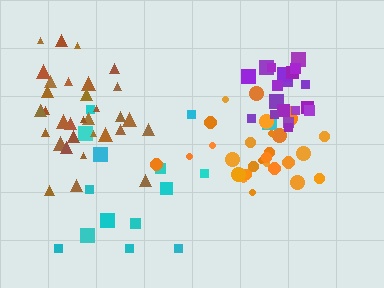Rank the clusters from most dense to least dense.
purple, orange, brown, cyan.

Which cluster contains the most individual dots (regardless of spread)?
Brown (34).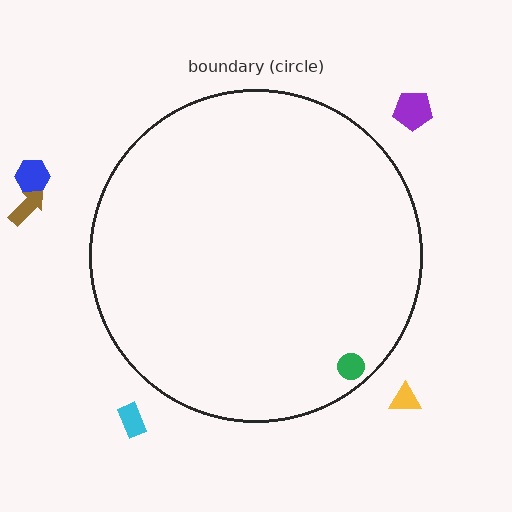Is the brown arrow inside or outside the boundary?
Outside.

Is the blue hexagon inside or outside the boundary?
Outside.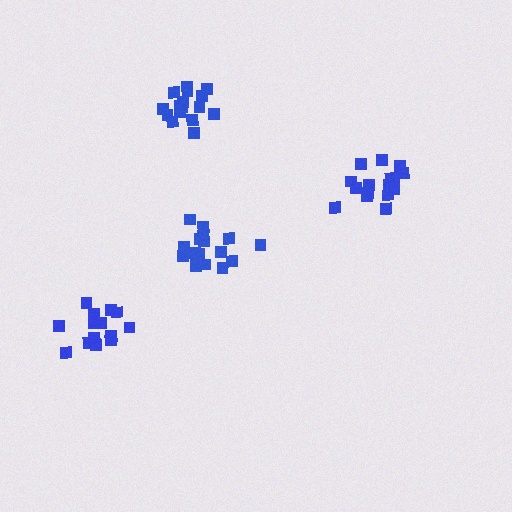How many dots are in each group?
Group 1: 14 dots, Group 2: 16 dots, Group 3: 16 dots, Group 4: 17 dots (63 total).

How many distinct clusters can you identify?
There are 4 distinct clusters.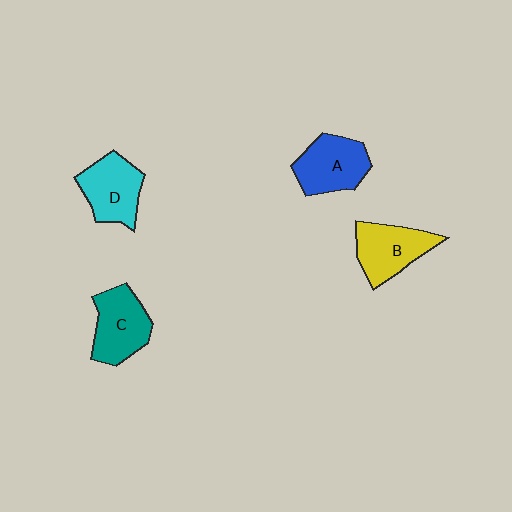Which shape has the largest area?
Shape C (teal).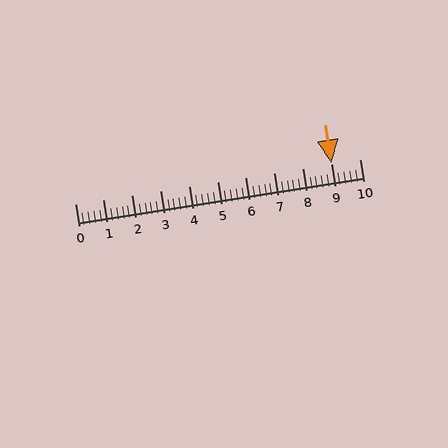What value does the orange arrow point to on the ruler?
The orange arrow points to approximately 9.0.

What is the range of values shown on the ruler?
The ruler shows values from 0 to 10.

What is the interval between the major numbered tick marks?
The major tick marks are spaced 1 units apart.